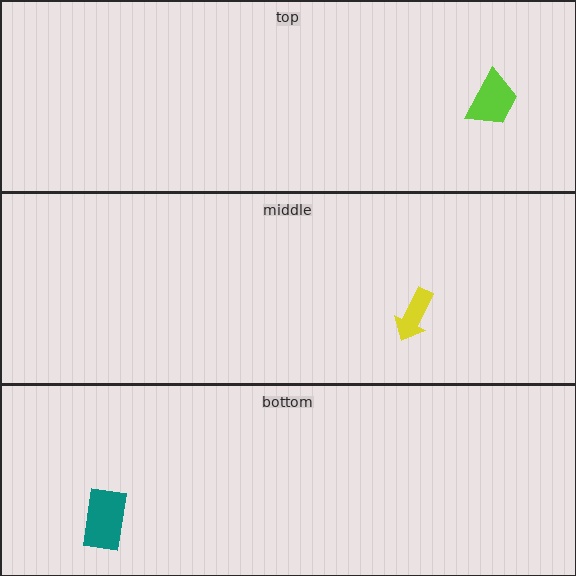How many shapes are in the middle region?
1.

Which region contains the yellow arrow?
The middle region.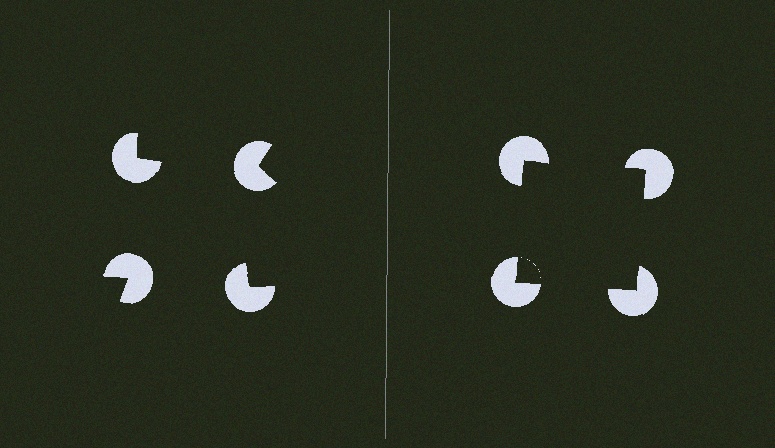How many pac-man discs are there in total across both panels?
8 — 4 on each side.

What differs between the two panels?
The pac-man discs are positioned identically on both sides; only the wedge orientations differ. On the right they align to a square; on the left they are misaligned.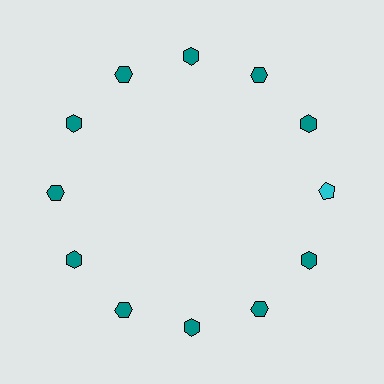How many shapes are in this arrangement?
There are 12 shapes arranged in a ring pattern.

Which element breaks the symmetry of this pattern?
The cyan pentagon at roughly the 3 o'clock position breaks the symmetry. All other shapes are teal hexagons.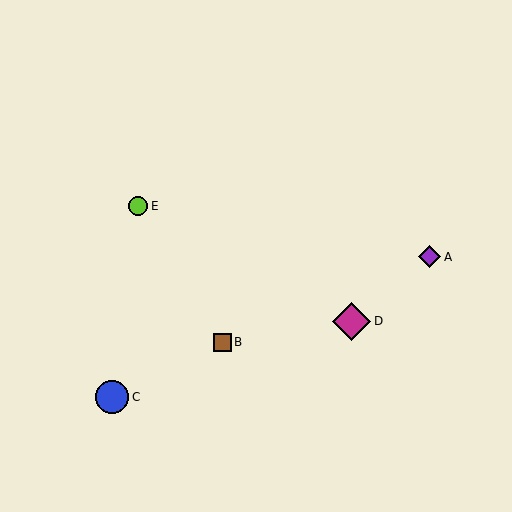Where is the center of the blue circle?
The center of the blue circle is at (112, 397).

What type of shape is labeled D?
Shape D is a magenta diamond.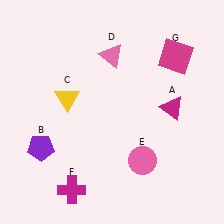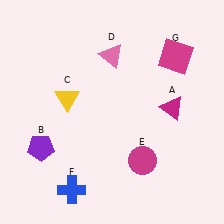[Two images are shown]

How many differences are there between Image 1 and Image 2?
There are 2 differences between the two images.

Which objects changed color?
E changed from pink to magenta. F changed from magenta to blue.